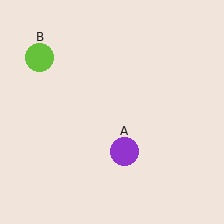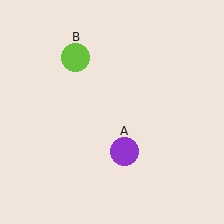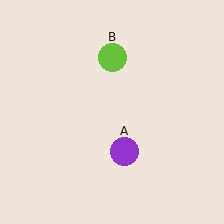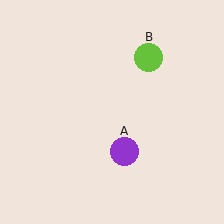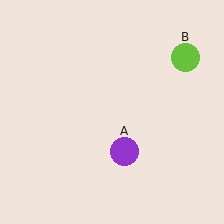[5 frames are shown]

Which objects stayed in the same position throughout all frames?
Purple circle (object A) remained stationary.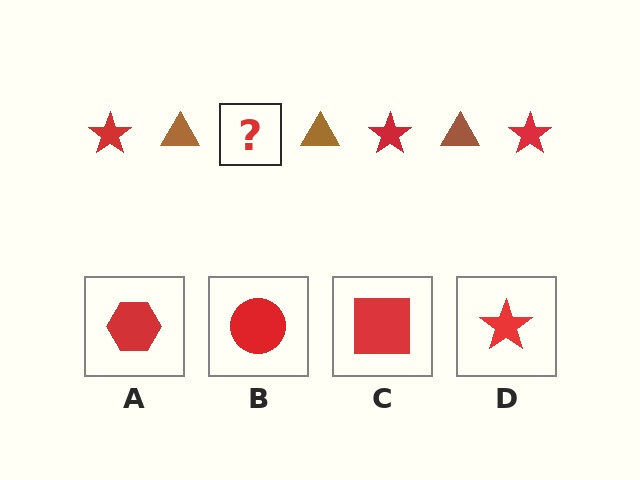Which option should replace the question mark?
Option D.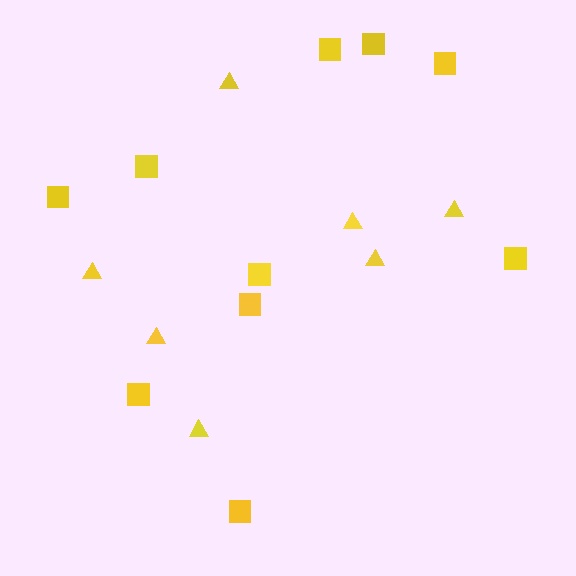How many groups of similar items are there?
There are 2 groups: one group of squares (10) and one group of triangles (7).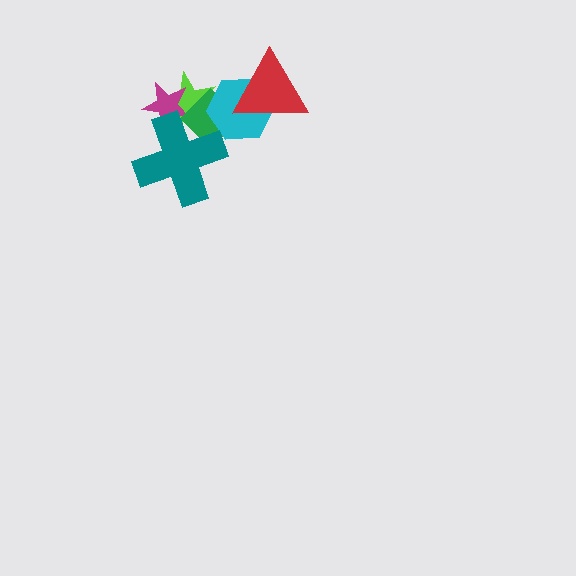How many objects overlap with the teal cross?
3 objects overlap with the teal cross.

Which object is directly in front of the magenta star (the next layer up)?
The green diamond is directly in front of the magenta star.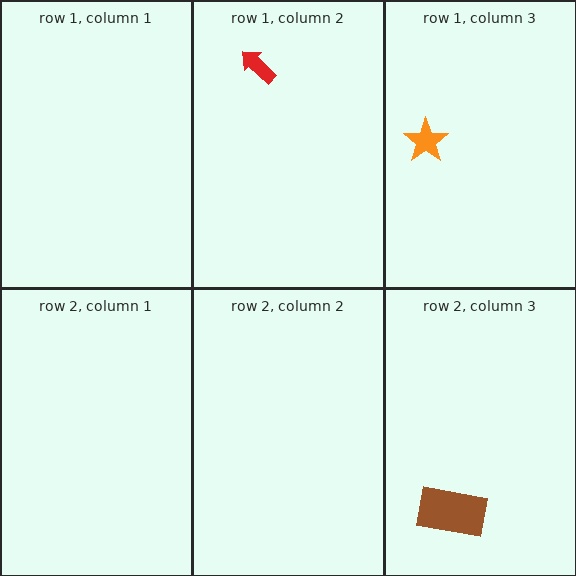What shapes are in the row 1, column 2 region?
The red arrow.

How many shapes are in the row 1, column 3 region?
1.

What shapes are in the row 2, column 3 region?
The brown rectangle.